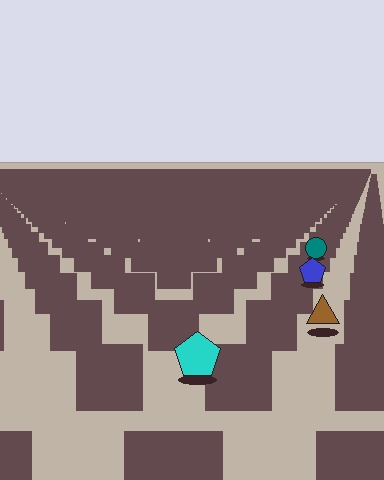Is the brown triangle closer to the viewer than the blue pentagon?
Yes. The brown triangle is closer — you can tell from the texture gradient: the ground texture is coarser near it.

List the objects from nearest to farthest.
From nearest to farthest: the cyan pentagon, the brown triangle, the blue pentagon, the teal circle.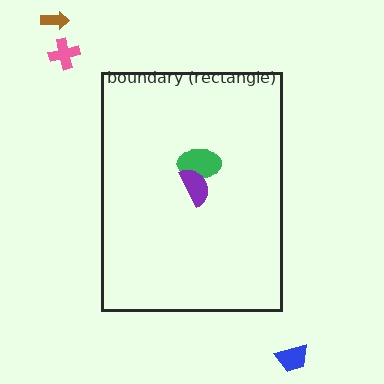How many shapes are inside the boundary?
2 inside, 3 outside.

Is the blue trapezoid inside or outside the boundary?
Outside.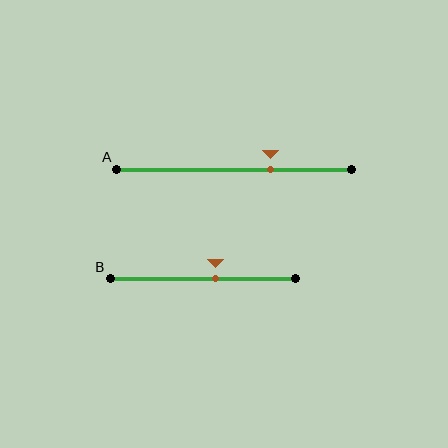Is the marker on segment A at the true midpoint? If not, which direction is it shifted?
No, the marker on segment A is shifted to the right by about 15% of the segment length.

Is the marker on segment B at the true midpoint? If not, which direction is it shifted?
No, the marker on segment B is shifted to the right by about 6% of the segment length.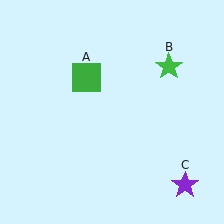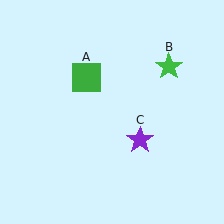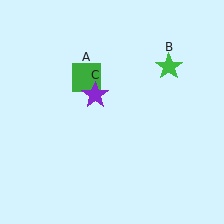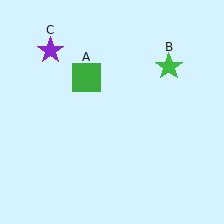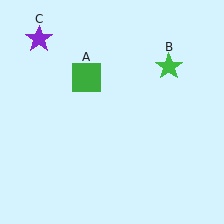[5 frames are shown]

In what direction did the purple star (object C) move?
The purple star (object C) moved up and to the left.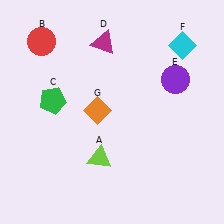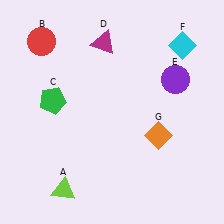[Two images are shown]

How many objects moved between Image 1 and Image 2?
2 objects moved between the two images.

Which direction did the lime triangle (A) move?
The lime triangle (A) moved left.